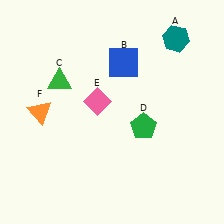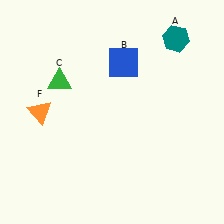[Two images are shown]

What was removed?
The green pentagon (D), the pink diamond (E) were removed in Image 2.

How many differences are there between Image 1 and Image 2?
There are 2 differences between the two images.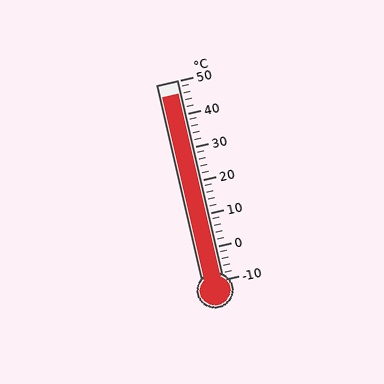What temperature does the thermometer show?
The thermometer shows approximately 46°C.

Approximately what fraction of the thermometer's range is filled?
The thermometer is filled to approximately 95% of its range.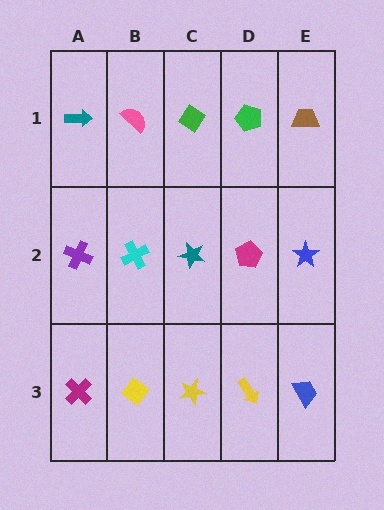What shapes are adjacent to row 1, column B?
A cyan cross (row 2, column B), a teal arrow (row 1, column A), a green diamond (row 1, column C).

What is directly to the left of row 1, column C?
A pink semicircle.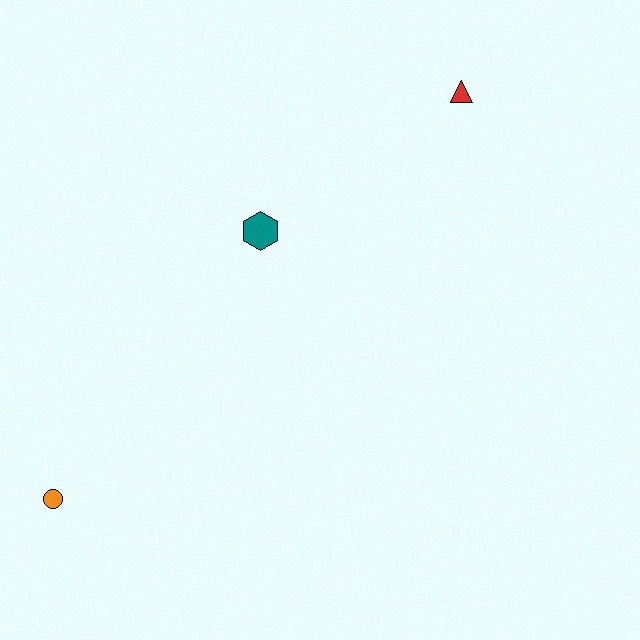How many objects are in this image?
There are 3 objects.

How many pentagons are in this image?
There are no pentagons.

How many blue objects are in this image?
There are no blue objects.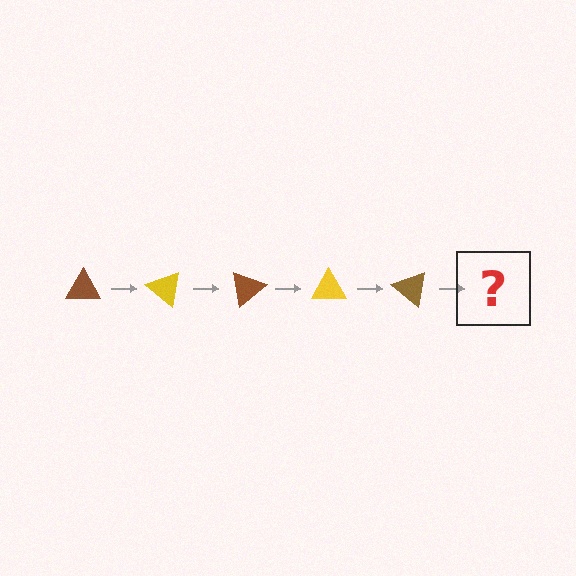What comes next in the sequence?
The next element should be a yellow triangle, rotated 200 degrees from the start.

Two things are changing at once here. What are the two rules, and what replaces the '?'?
The two rules are that it rotates 40 degrees each step and the color cycles through brown and yellow. The '?' should be a yellow triangle, rotated 200 degrees from the start.